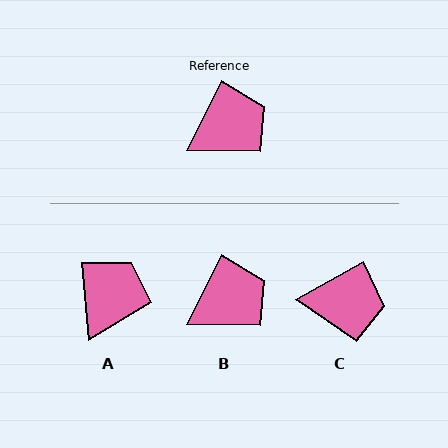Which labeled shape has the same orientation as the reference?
B.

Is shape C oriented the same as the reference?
No, it is off by about 34 degrees.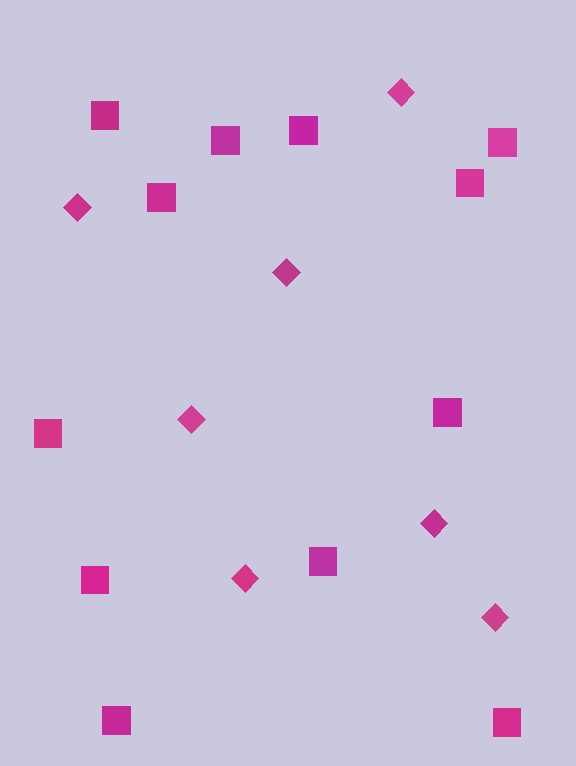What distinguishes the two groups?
There are 2 groups: one group of squares (12) and one group of diamonds (7).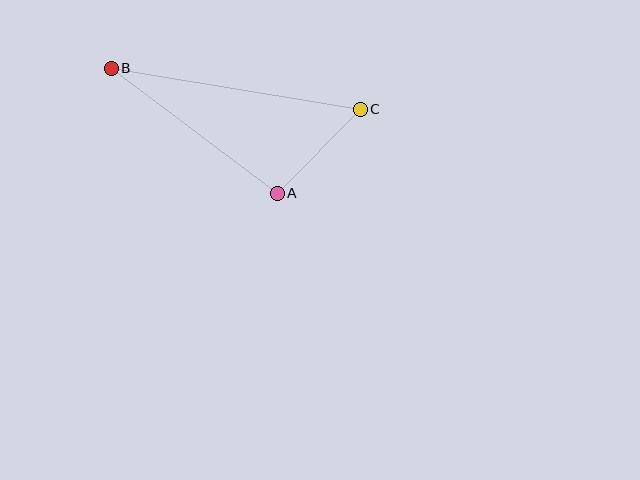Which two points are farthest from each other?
Points B and C are farthest from each other.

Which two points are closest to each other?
Points A and C are closest to each other.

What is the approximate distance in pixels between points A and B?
The distance between A and B is approximately 208 pixels.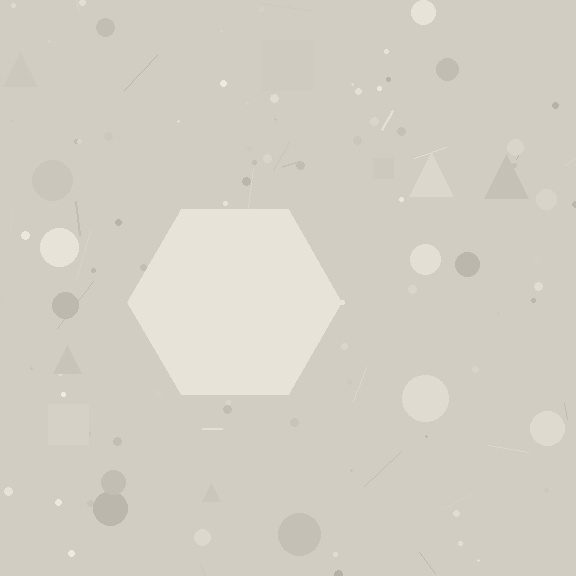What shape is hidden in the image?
A hexagon is hidden in the image.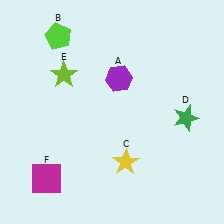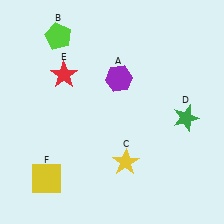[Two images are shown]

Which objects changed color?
E changed from lime to red. F changed from magenta to yellow.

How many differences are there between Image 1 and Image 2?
There are 2 differences between the two images.